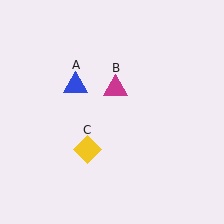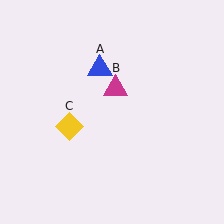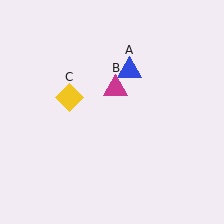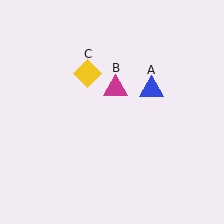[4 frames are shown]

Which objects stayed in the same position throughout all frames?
Magenta triangle (object B) remained stationary.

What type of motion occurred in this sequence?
The blue triangle (object A), yellow diamond (object C) rotated clockwise around the center of the scene.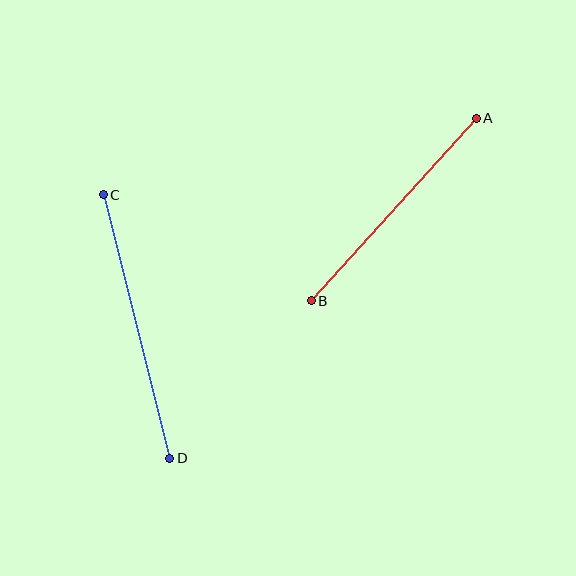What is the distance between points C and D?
The distance is approximately 272 pixels.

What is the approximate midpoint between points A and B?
The midpoint is at approximately (394, 209) pixels.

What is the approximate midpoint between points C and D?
The midpoint is at approximately (136, 327) pixels.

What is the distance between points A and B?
The distance is approximately 246 pixels.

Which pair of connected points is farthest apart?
Points C and D are farthest apart.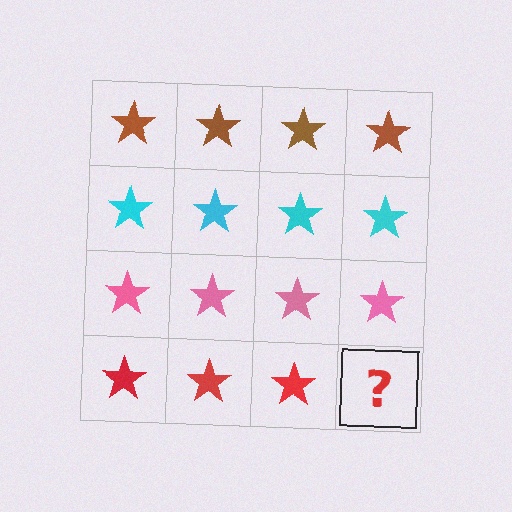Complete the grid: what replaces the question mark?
The question mark should be replaced with a red star.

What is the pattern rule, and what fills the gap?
The rule is that each row has a consistent color. The gap should be filled with a red star.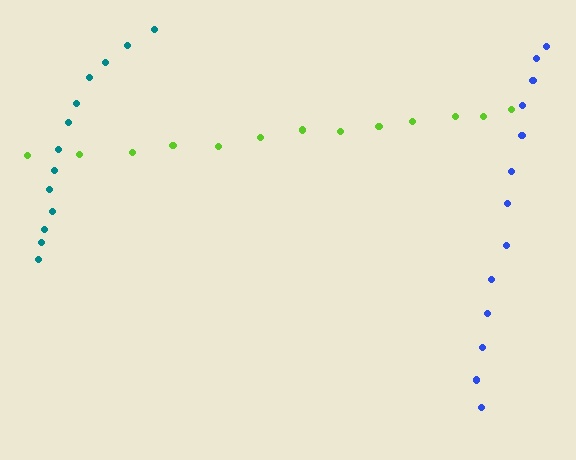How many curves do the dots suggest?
There are 3 distinct paths.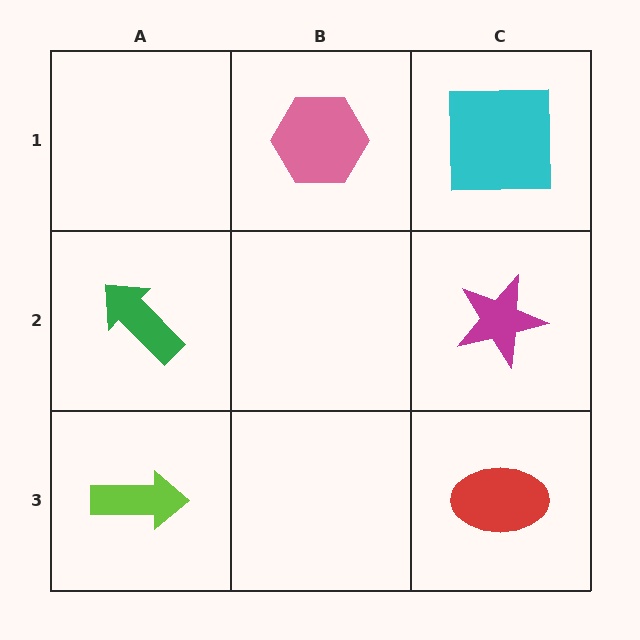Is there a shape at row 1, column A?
No, that cell is empty.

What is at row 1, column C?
A cyan square.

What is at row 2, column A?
A green arrow.